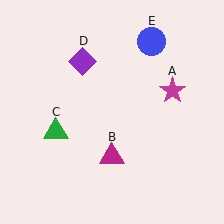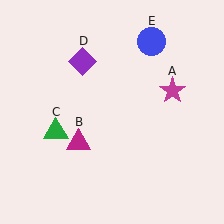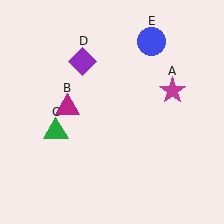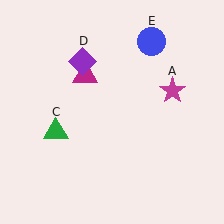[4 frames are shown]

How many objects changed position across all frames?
1 object changed position: magenta triangle (object B).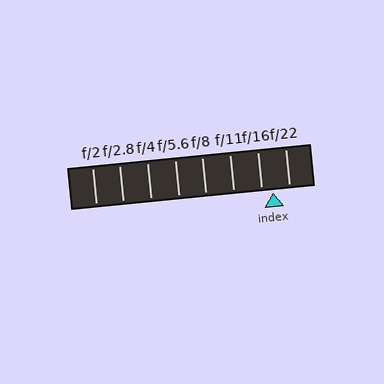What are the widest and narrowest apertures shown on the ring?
The widest aperture shown is f/2 and the narrowest is f/22.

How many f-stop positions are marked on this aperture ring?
There are 8 f-stop positions marked.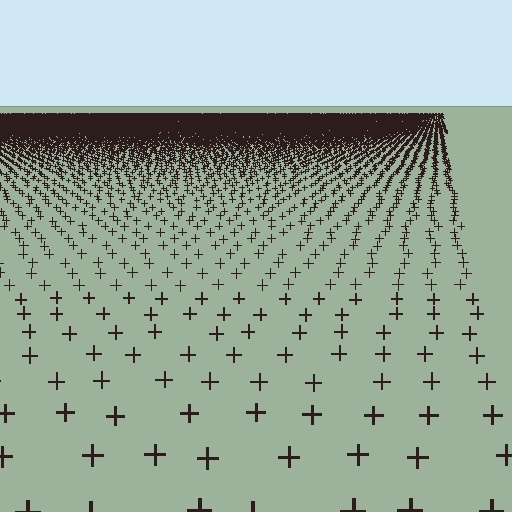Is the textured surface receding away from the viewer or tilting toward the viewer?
The surface is receding away from the viewer. Texture elements get smaller and denser toward the top.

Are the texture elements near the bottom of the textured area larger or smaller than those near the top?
Larger. Near the bottom, elements are closer to the viewer and appear at a bigger on-screen size.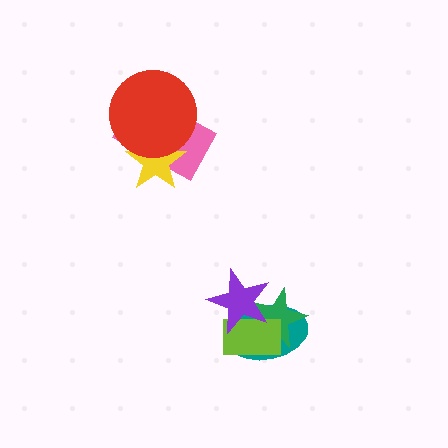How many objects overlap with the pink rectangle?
2 objects overlap with the pink rectangle.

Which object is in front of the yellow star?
The red circle is in front of the yellow star.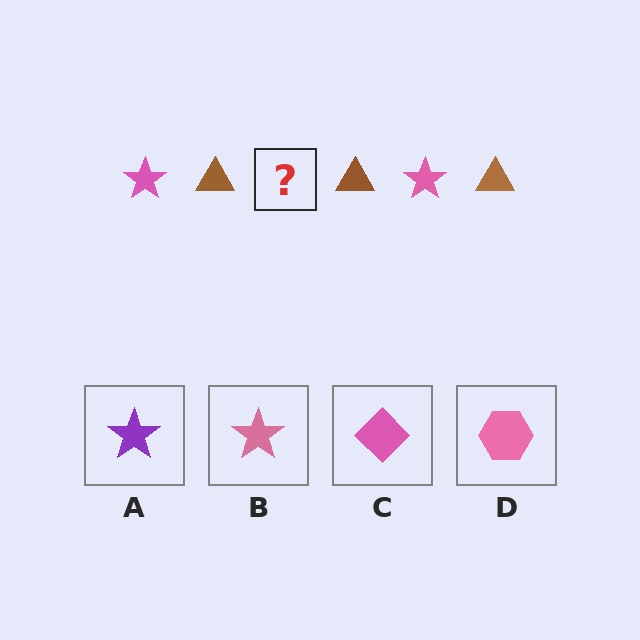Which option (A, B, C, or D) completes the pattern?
B.